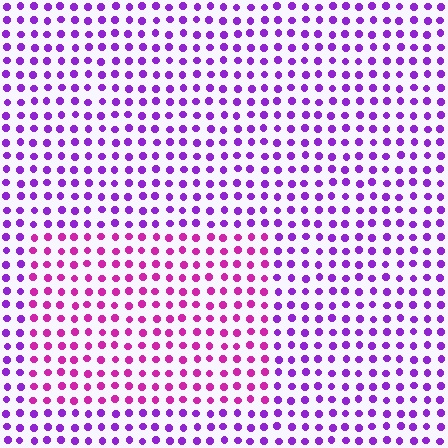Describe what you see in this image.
The image is filled with small purple elements in a uniform arrangement. A rectangle-shaped region is visible where the elements are tinted to a slightly different hue, forming a subtle color boundary.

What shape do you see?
I see a rectangle.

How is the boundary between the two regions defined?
The boundary is defined purely by a slight shift in hue (about 35 degrees). Spacing, size, and orientation are identical on both sides.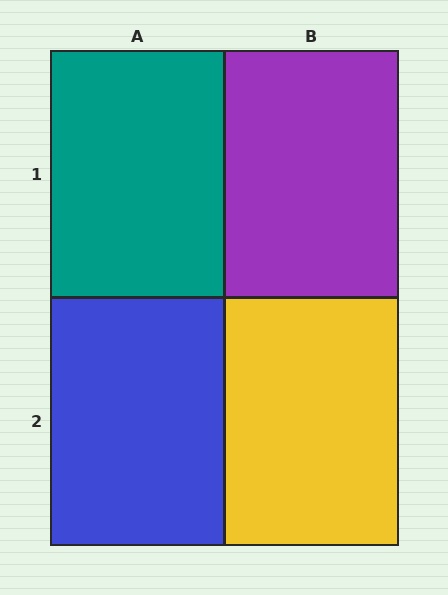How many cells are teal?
1 cell is teal.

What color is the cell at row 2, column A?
Blue.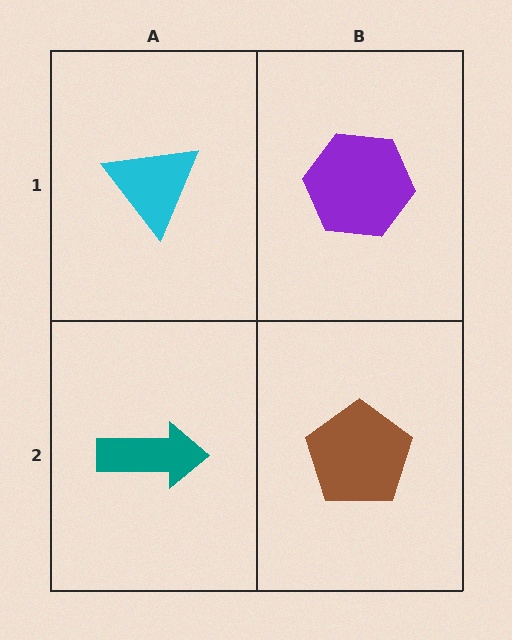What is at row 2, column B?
A brown pentagon.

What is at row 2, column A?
A teal arrow.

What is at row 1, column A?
A cyan triangle.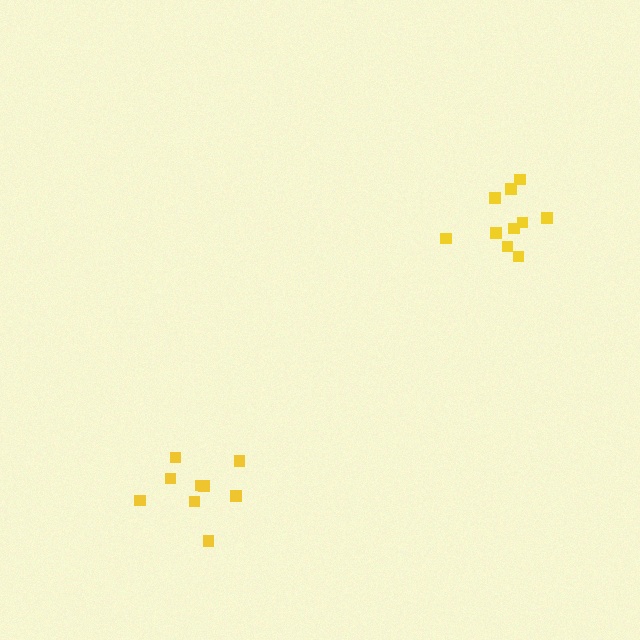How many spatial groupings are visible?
There are 2 spatial groupings.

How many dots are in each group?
Group 1: 10 dots, Group 2: 9 dots (19 total).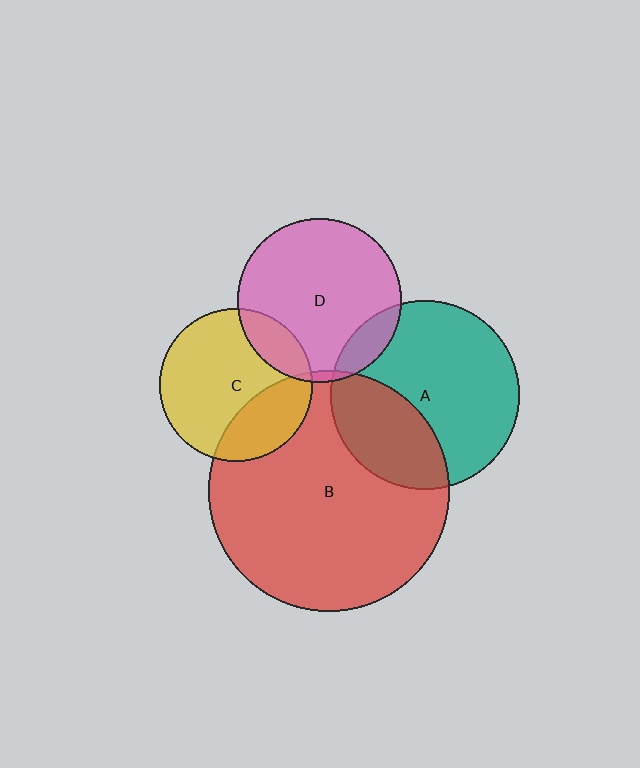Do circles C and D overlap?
Yes.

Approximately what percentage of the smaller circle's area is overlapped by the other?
Approximately 15%.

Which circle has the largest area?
Circle B (red).